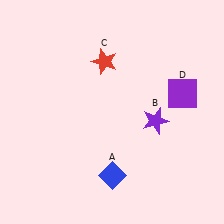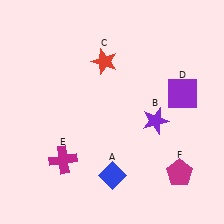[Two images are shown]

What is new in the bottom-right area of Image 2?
A magenta pentagon (F) was added in the bottom-right area of Image 2.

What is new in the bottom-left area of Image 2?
A magenta cross (E) was added in the bottom-left area of Image 2.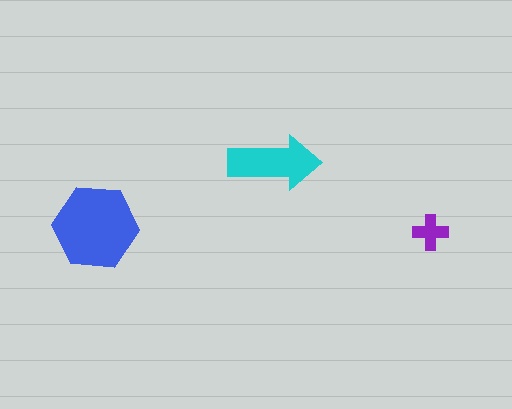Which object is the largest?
The blue hexagon.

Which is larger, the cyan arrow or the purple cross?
The cyan arrow.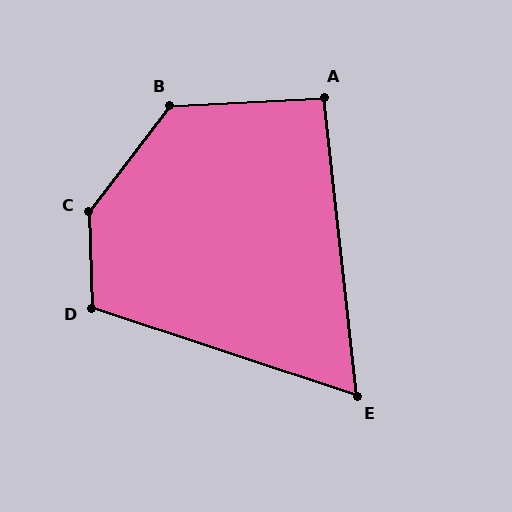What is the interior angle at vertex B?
Approximately 131 degrees (obtuse).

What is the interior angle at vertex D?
Approximately 110 degrees (obtuse).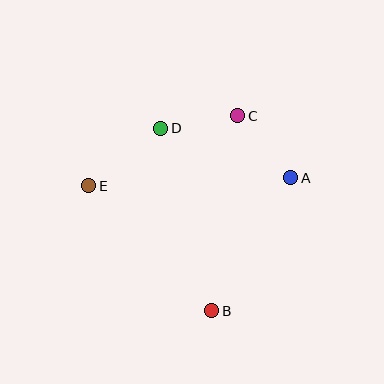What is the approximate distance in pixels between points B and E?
The distance between B and E is approximately 176 pixels.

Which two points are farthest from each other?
Points A and E are farthest from each other.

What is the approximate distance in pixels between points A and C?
The distance between A and C is approximately 81 pixels.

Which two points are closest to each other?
Points C and D are closest to each other.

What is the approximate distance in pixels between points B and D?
The distance between B and D is approximately 189 pixels.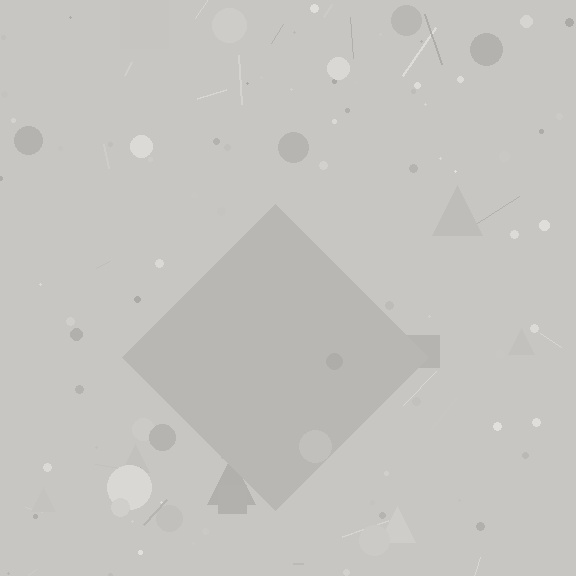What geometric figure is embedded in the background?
A diamond is embedded in the background.